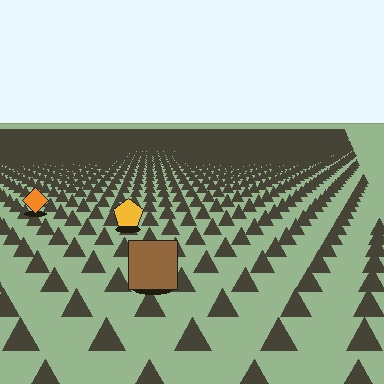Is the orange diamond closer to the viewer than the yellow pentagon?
No. The yellow pentagon is closer — you can tell from the texture gradient: the ground texture is coarser near it.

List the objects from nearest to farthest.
From nearest to farthest: the brown square, the yellow pentagon, the orange diamond.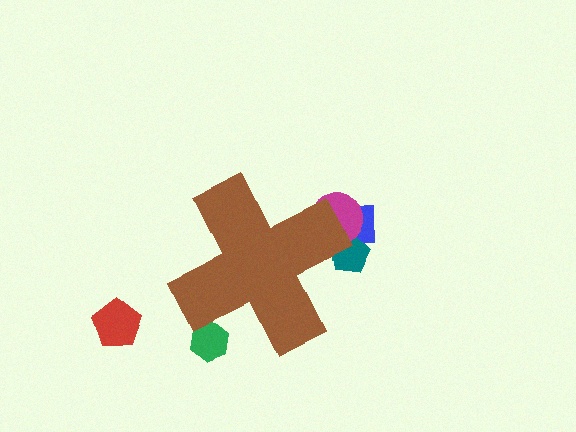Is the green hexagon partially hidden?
Yes, the green hexagon is partially hidden behind the brown cross.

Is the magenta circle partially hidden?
Yes, the magenta circle is partially hidden behind the brown cross.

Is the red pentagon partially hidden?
No, the red pentagon is fully visible.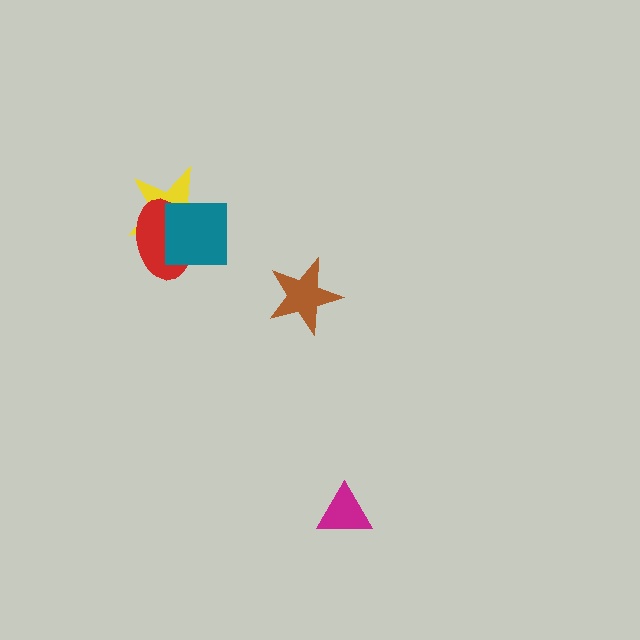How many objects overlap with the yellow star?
2 objects overlap with the yellow star.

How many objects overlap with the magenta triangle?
0 objects overlap with the magenta triangle.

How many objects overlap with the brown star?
0 objects overlap with the brown star.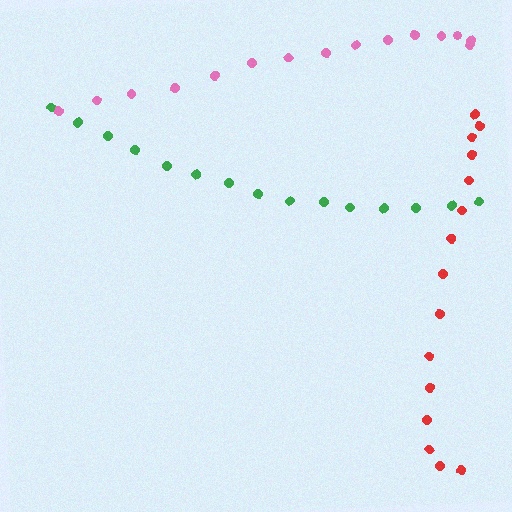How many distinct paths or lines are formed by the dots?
There are 3 distinct paths.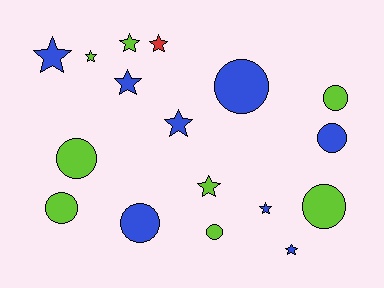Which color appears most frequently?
Blue, with 8 objects.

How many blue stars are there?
There are 5 blue stars.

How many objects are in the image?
There are 17 objects.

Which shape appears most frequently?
Star, with 9 objects.